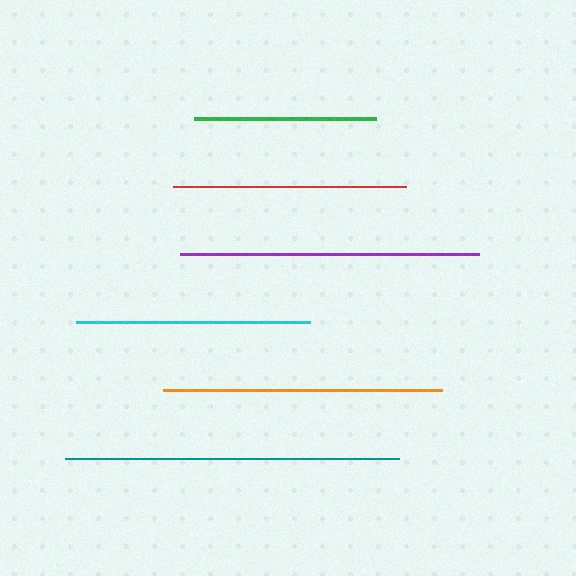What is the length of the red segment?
The red segment is approximately 233 pixels long.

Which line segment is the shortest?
The green line is the shortest at approximately 181 pixels.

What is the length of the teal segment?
The teal segment is approximately 334 pixels long.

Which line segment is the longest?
The teal line is the longest at approximately 334 pixels.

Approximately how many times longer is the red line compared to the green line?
The red line is approximately 1.3 times the length of the green line.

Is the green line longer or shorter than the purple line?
The purple line is longer than the green line.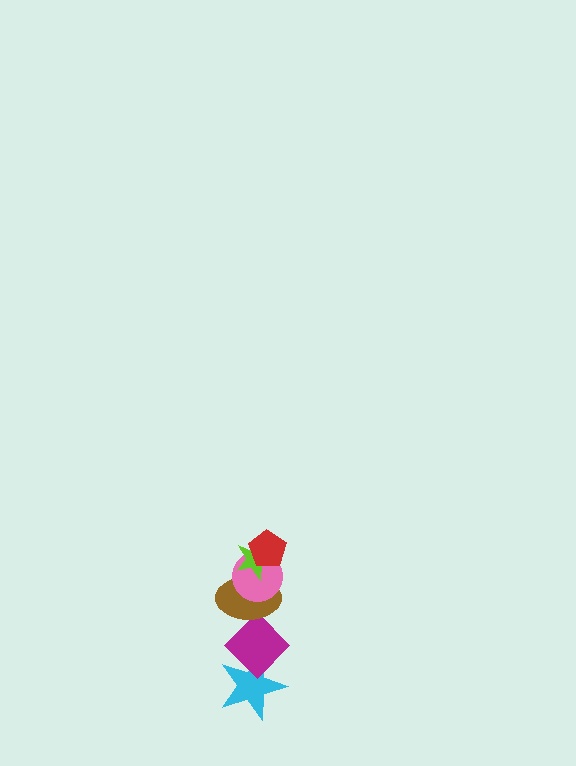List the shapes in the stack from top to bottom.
From top to bottom: the red pentagon, the lime star, the pink circle, the brown ellipse, the magenta diamond, the cyan star.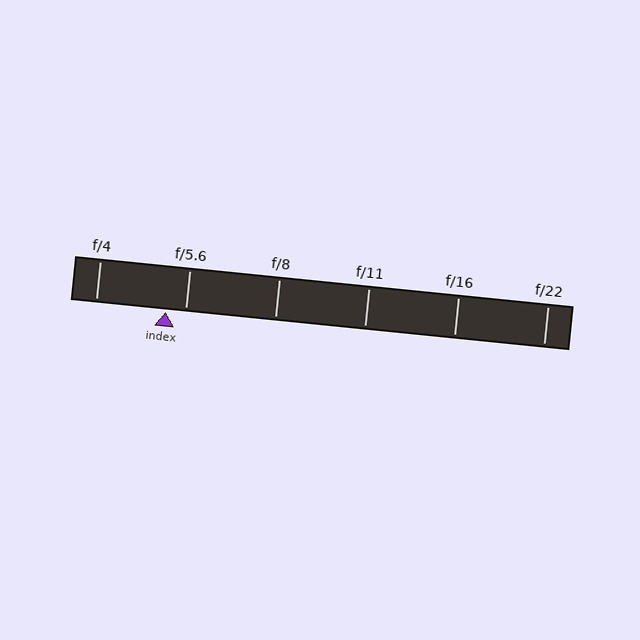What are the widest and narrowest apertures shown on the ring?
The widest aperture shown is f/4 and the narrowest is f/22.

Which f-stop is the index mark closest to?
The index mark is closest to f/5.6.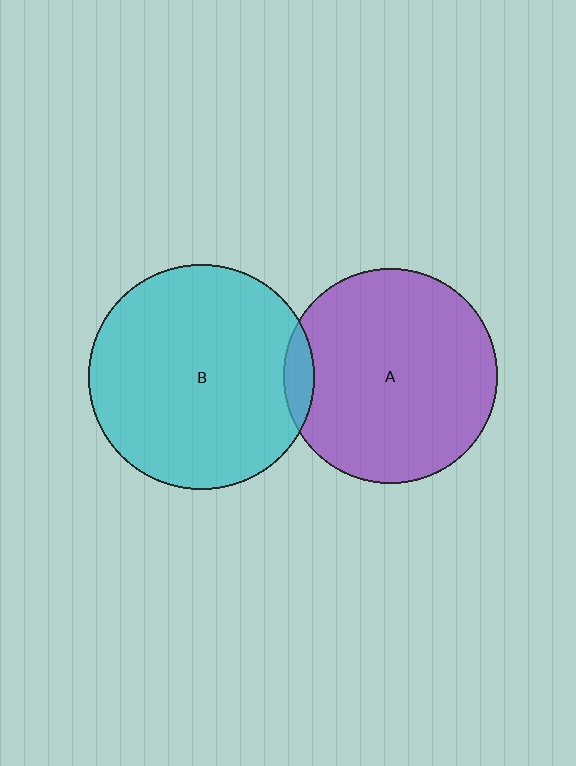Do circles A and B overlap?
Yes.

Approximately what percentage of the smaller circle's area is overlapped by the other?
Approximately 5%.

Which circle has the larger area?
Circle B (cyan).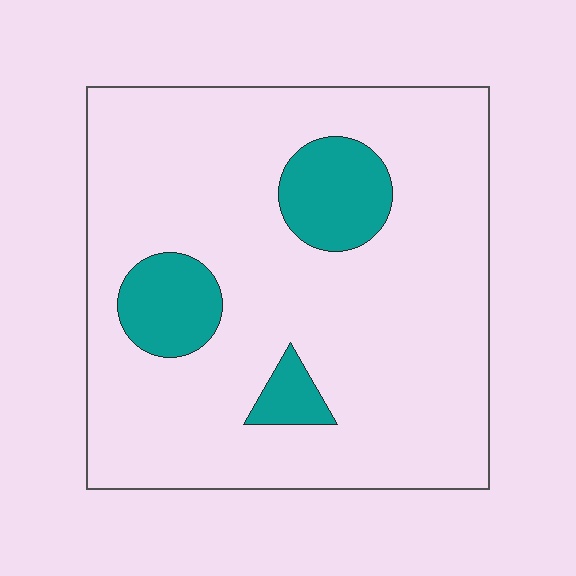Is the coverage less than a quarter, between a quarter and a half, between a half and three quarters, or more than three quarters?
Less than a quarter.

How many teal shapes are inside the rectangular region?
3.